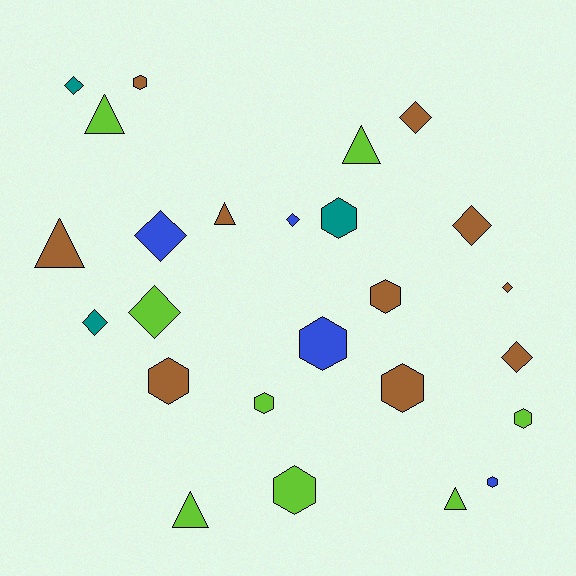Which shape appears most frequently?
Hexagon, with 10 objects.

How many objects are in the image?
There are 25 objects.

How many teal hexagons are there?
There is 1 teal hexagon.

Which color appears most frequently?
Brown, with 10 objects.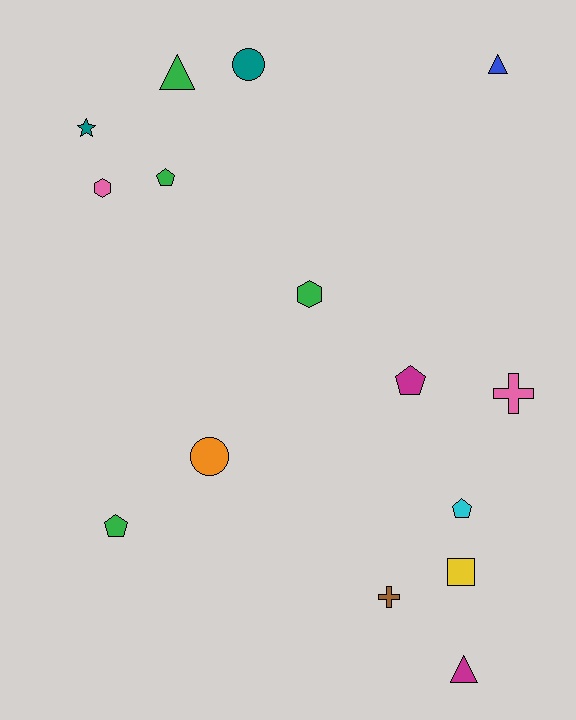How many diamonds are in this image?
There are no diamonds.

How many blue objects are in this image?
There is 1 blue object.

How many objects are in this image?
There are 15 objects.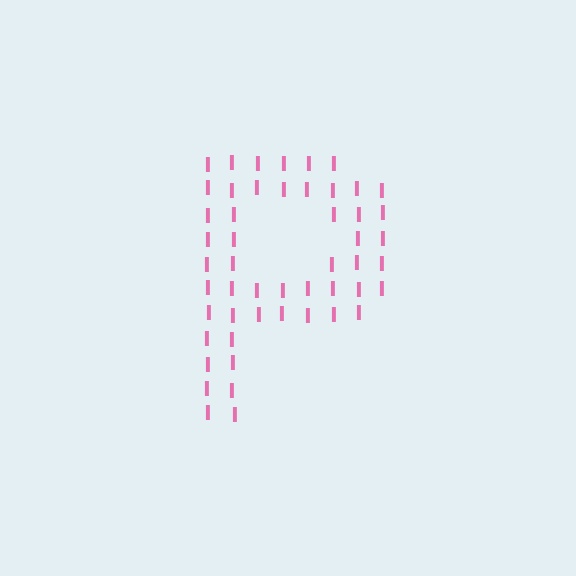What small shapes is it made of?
It is made of small letter I's.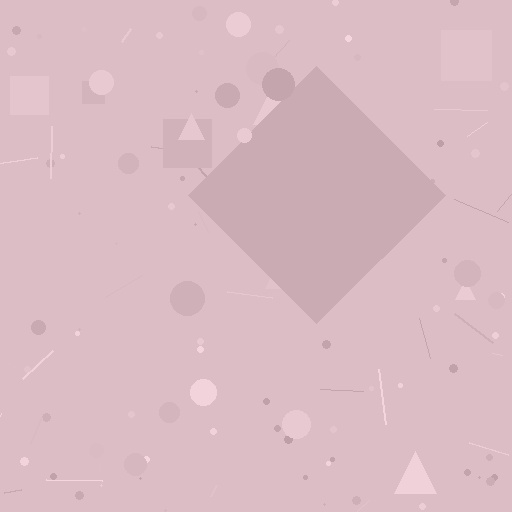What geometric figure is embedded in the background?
A diamond is embedded in the background.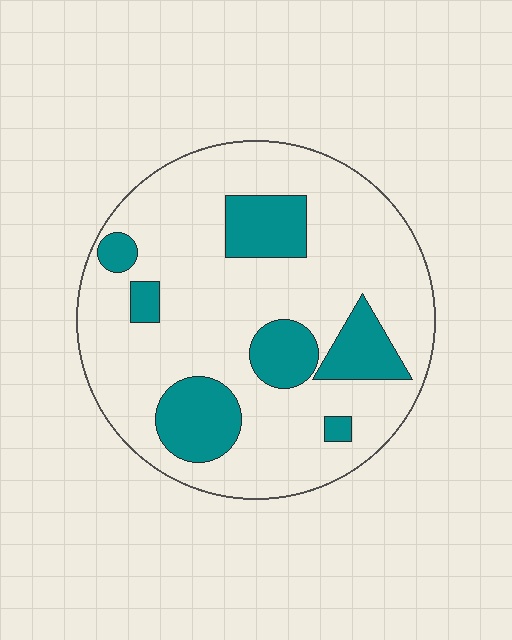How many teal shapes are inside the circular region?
7.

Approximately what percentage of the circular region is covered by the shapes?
Approximately 20%.